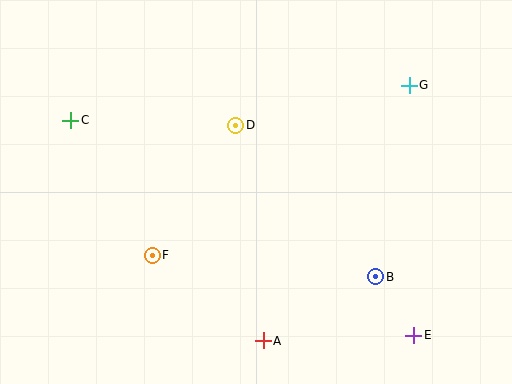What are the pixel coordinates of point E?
Point E is at (414, 335).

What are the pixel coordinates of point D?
Point D is at (236, 125).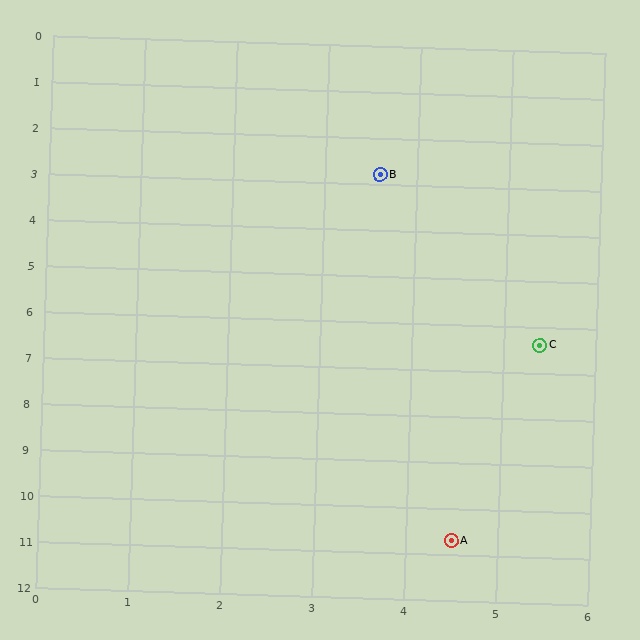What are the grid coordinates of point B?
Point B is at approximately (3.6, 2.8).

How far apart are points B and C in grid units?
Points B and C are about 4.0 grid units apart.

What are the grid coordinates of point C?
Point C is at approximately (5.4, 6.4).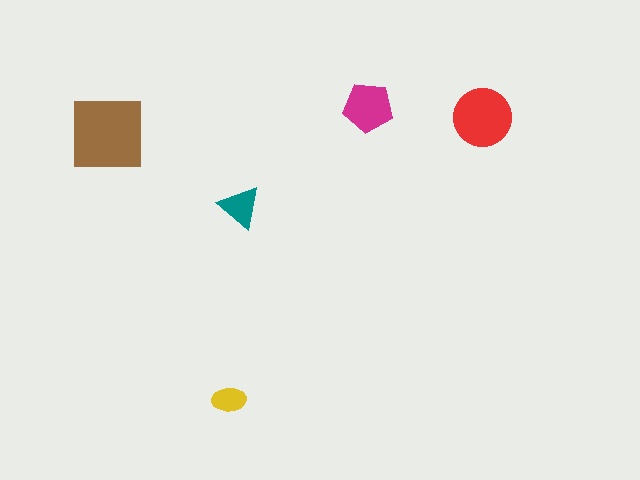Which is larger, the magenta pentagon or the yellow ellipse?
The magenta pentagon.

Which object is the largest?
The brown square.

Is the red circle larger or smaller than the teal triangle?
Larger.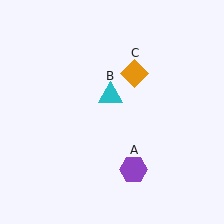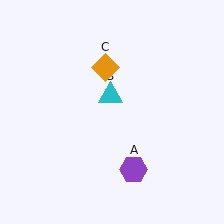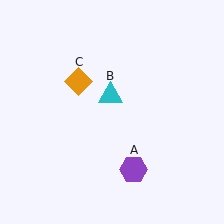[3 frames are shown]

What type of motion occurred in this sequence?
The orange diamond (object C) rotated counterclockwise around the center of the scene.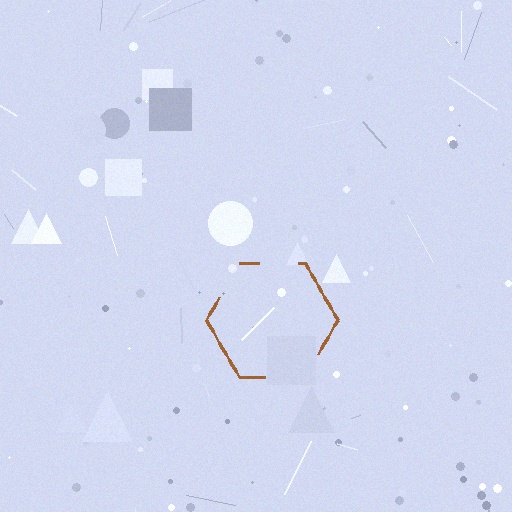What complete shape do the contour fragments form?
The contour fragments form a hexagon.